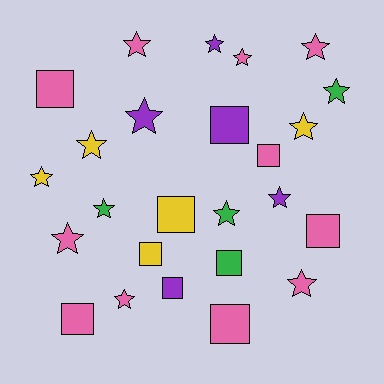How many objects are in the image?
There are 25 objects.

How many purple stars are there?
There are 3 purple stars.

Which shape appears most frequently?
Star, with 15 objects.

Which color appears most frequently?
Pink, with 11 objects.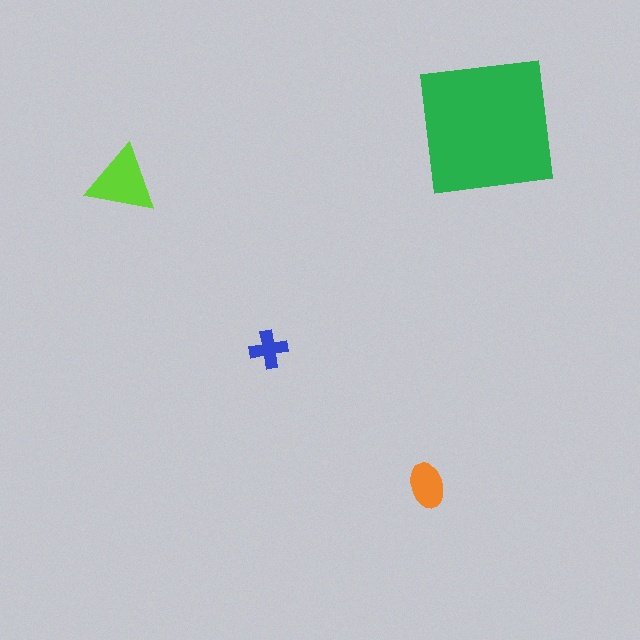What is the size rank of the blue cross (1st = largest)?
4th.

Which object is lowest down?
The orange ellipse is bottommost.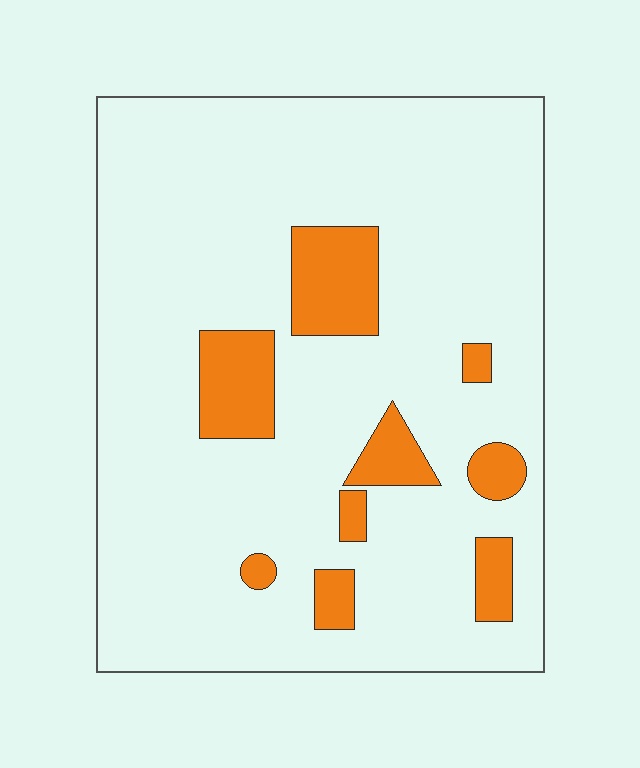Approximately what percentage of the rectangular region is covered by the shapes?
Approximately 15%.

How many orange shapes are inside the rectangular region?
9.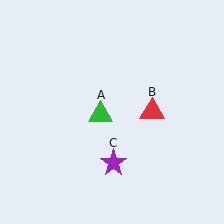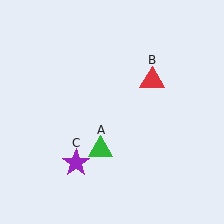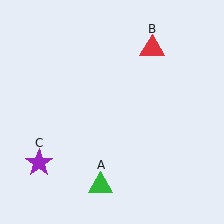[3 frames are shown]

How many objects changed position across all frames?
3 objects changed position: green triangle (object A), red triangle (object B), purple star (object C).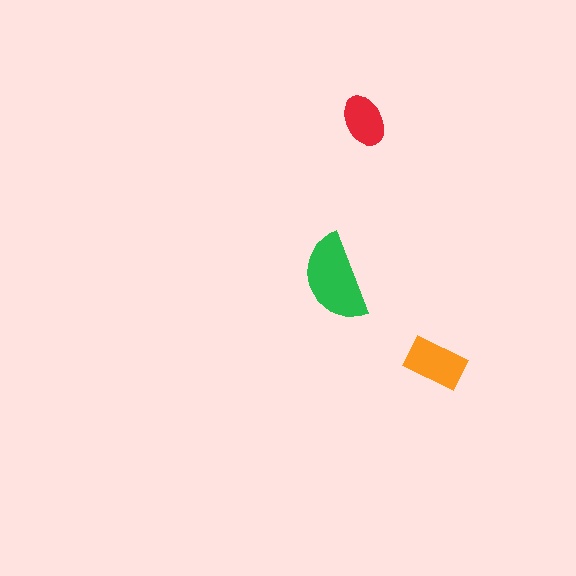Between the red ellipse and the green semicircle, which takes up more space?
The green semicircle.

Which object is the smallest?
The red ellipse.